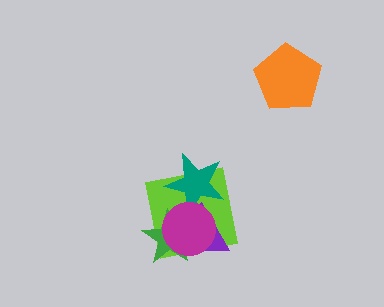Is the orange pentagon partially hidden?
No, no other shape covers it.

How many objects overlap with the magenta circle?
4 objects overlap with the magenta circle.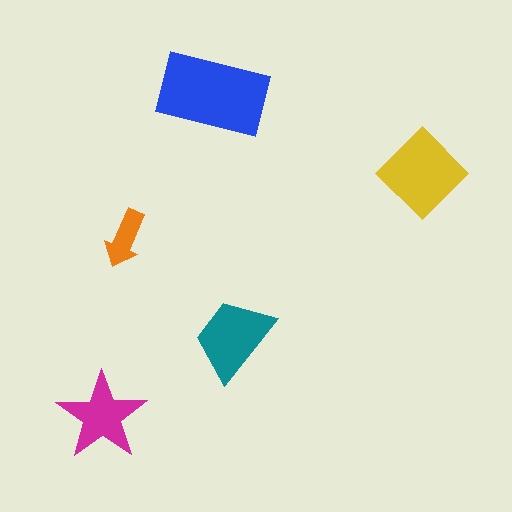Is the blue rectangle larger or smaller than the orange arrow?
Larger.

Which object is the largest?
The blue rectangle.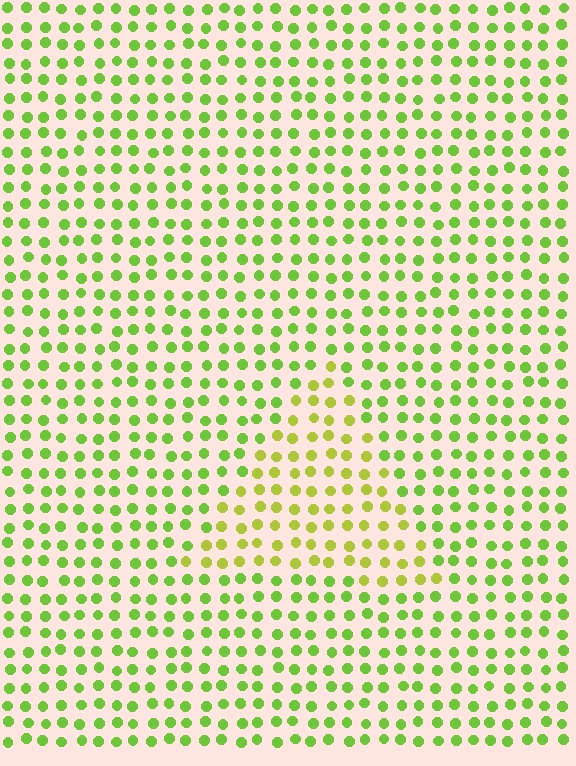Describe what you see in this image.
The image is filled with small lime elements in a uniform arrangement. A triangle-shaped region is visible where the elements are tinted to a slightly different hue, forming a subtle color boundary.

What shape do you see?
I see a triangle.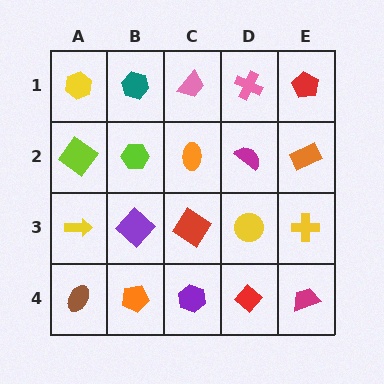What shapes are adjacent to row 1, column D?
A magenta semicircle (row 2, column D), a pink trapezoid (row 1, column C), a red pentagon (row 1, column E).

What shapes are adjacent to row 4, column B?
A purple diamond (row 3, column B), a brown ellipse (row 4, column A), a purple hexagon (row 4, column C).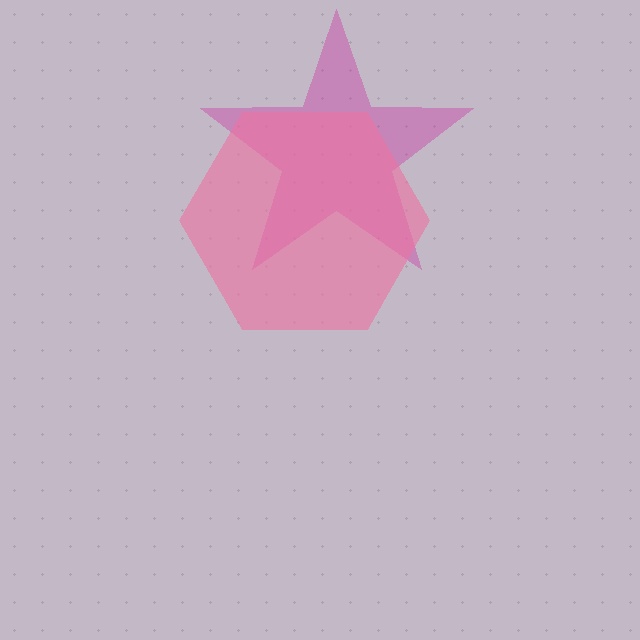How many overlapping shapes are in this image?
There are 2 overlapping shapes in the image.